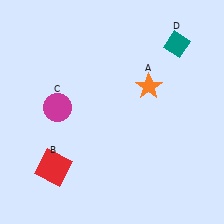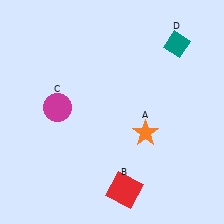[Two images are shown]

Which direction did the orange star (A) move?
The orange star (A) moved down.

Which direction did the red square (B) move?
The red square (B) moved right.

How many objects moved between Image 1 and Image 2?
2 objects moved between the two images.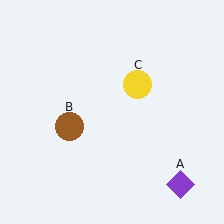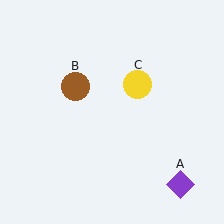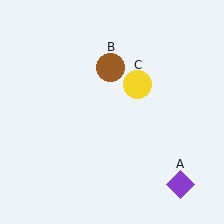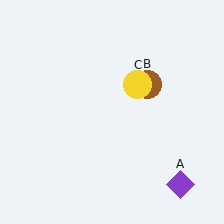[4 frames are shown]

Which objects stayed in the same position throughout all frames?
Purple diamond (object A) and yellow circle (object C) remained stationary.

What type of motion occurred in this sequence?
The brown circle (object B) rotated clockwise around the center of the scene.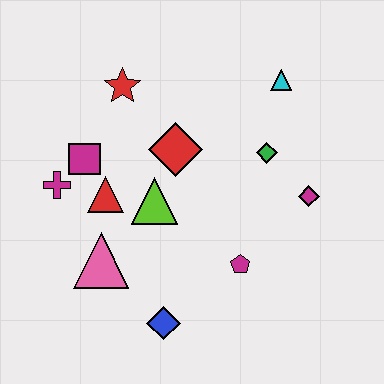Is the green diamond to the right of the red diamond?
Yes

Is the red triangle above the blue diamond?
Yes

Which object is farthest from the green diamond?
The magenta cross is farthest from the green diamond.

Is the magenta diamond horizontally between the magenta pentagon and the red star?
No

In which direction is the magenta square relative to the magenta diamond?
The magenta square is to the left of the magenta diamond.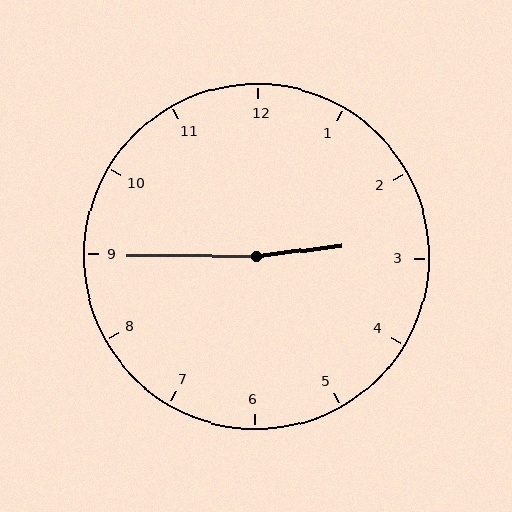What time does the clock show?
2:45.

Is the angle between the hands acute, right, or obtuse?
It is obtuse.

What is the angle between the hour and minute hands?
Approximately 172 degrees.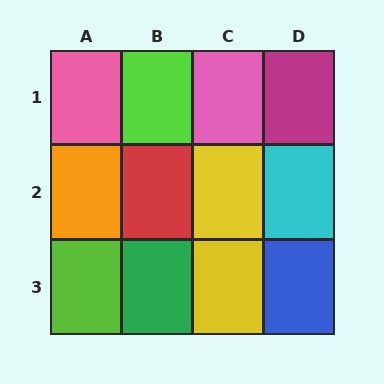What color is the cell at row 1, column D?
Magenta.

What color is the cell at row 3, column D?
Blue.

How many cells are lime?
2 cells are lime.